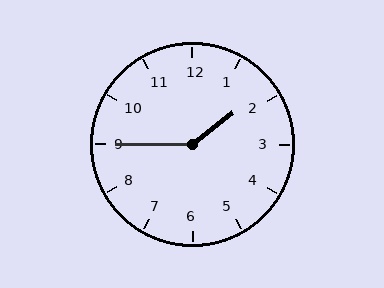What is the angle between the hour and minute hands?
Approximately 142 degrees.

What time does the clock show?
1:45.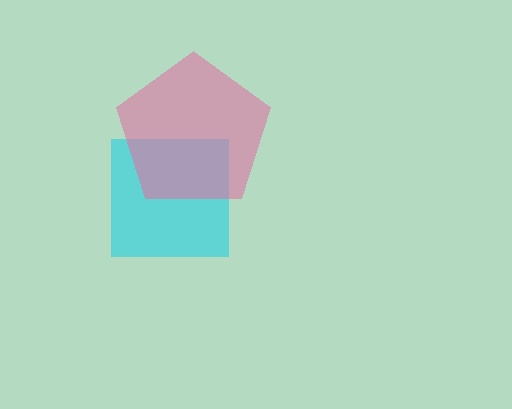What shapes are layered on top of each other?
The layered shapes are: a cyan square, a pink pentagon.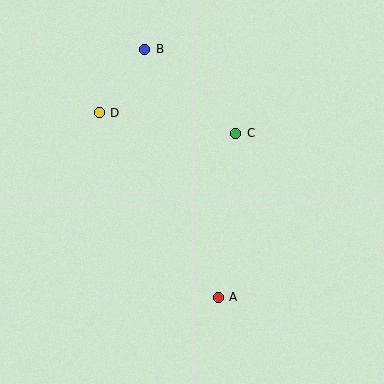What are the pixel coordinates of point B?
Point B is at (145, 49).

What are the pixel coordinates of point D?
Point D is at (99, 113).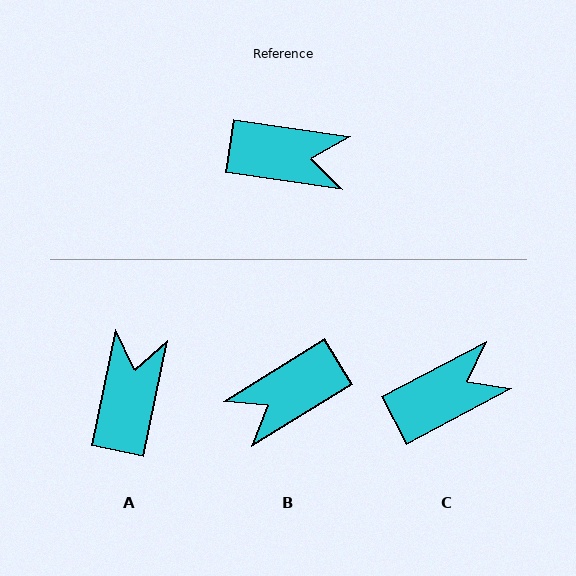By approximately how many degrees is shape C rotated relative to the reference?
Approximately 36 degrees counter-clockwise.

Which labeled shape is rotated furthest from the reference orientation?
B, about 140 degrees away.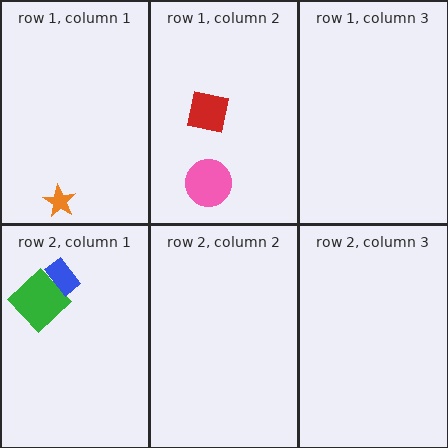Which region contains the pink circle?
The row 1, column 2 region.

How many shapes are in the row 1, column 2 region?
2.